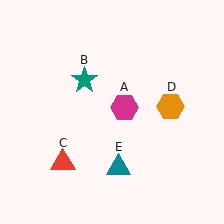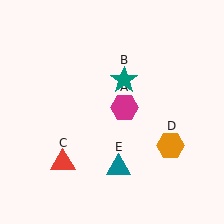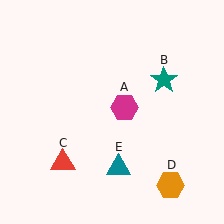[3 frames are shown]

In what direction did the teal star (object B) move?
The teal star (object B) moved right.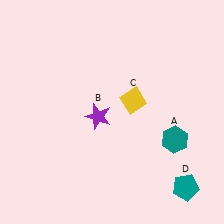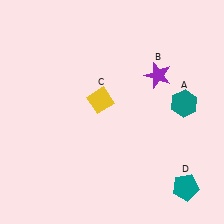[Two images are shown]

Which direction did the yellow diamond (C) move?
The yellow diamond (C) moved left.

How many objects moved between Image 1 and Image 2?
3 objects moved between the two images.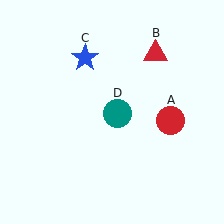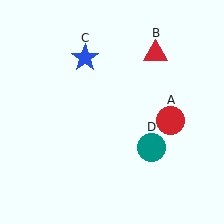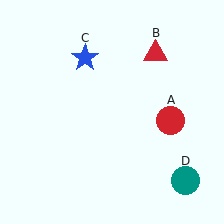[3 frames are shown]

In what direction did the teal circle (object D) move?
The teal circle (object D) moved down and to the right.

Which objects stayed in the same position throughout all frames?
Red circle (object A) and red triangle (object B) and blue star (object C) remained stationary.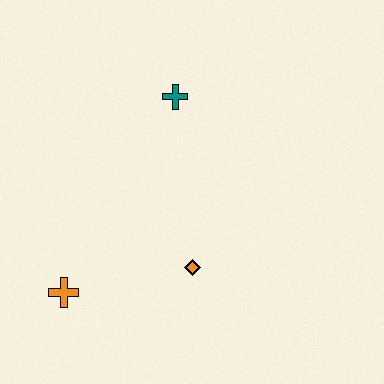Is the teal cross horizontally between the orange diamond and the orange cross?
Yes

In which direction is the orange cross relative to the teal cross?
The orange cross is below the teal cross.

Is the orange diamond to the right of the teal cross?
Yes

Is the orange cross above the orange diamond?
No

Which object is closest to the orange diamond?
The orange cross is closest to the orange diamond.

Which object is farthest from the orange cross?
The teal cross is farthest from the orange cross.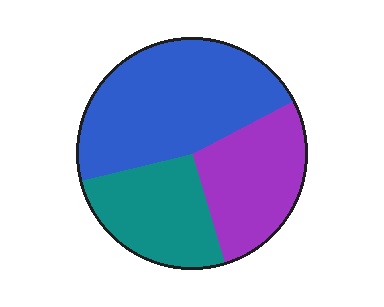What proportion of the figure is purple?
Purple takes up about one quarter (1/4) of the figure.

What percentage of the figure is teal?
Teal covers around 25% of the figure.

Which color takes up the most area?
Blue, at roughly 45%.